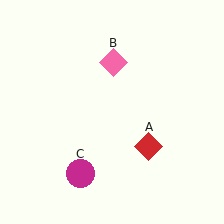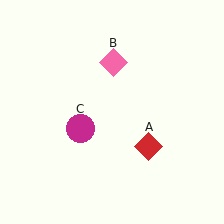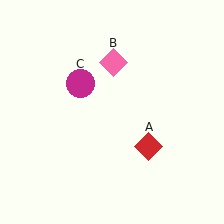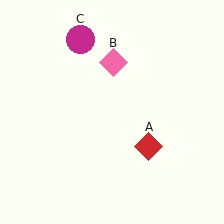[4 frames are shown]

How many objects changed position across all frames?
1 object changed position: magenta circle (object C).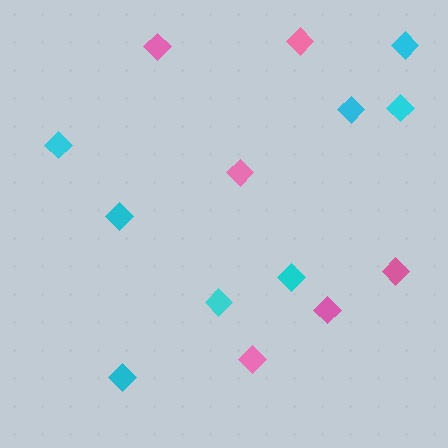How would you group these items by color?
There are 2 groups: one group of cyan diamonds (8) and one group of pink diamonds (6).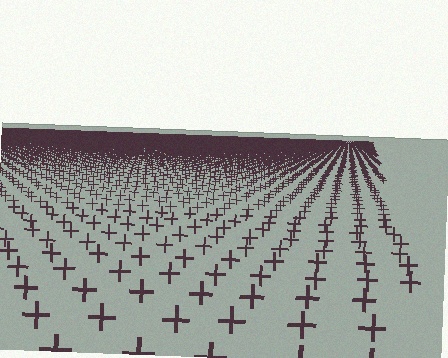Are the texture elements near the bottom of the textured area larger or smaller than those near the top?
Larger. Near the bottom, elements are closer to the viewer and appear at a bigger on-screen size.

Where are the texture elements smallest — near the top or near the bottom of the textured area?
Near the top.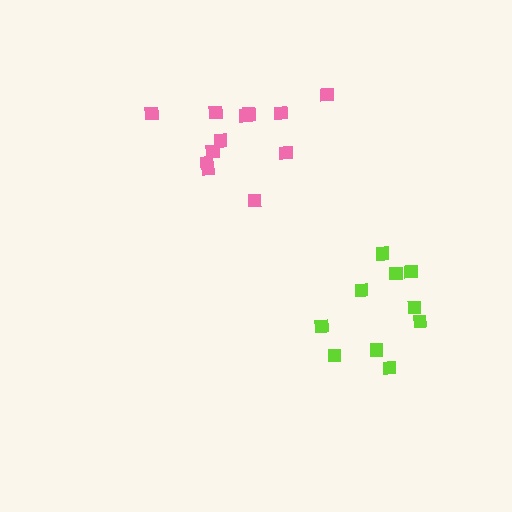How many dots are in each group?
Group 1: 12 dots, Group 2: 10 dots (22 total).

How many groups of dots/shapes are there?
There are 2 groups.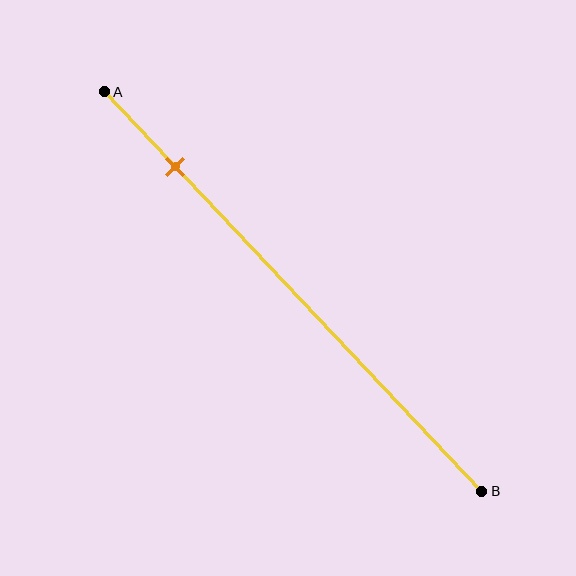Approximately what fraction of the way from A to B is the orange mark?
The orange mark is approximately 20% of the way from A to B.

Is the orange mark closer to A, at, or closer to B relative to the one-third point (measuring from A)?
The orange mark is closer to point A than the one-third point of segment AB.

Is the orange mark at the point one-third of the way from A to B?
No, the mark is at about 20% from A, not at the 33% one-third point.